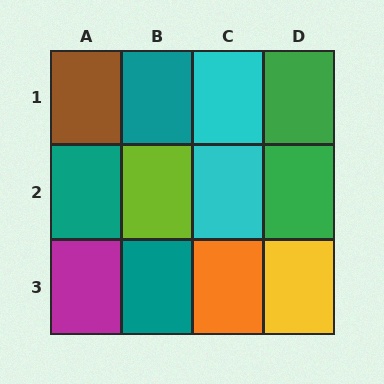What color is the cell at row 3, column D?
Yellow.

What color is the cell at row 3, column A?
Magenta.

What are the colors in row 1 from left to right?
Brown, teal, cyan, green.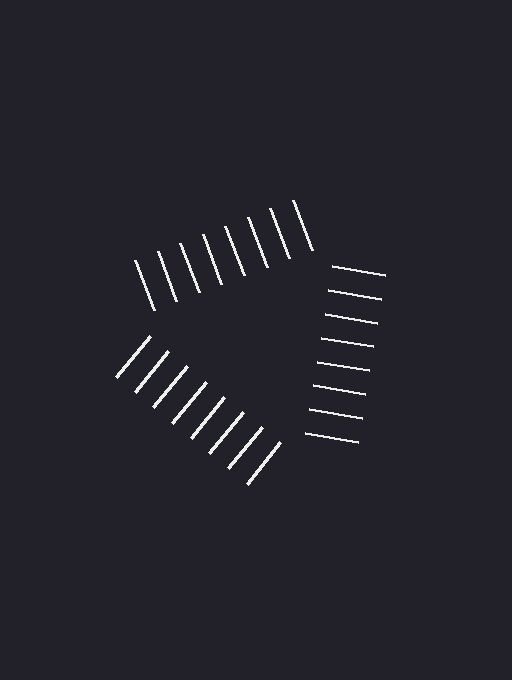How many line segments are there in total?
24 — 8 along each of the 3 edges.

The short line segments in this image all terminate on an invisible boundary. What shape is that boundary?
An illusory triangle — the line segments terminate on its edges but no continuous stroke is drawn.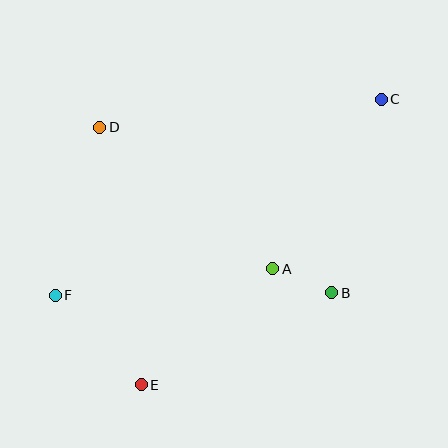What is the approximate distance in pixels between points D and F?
The distance between D and F is approximately 174 pixels.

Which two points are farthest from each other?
Points C and F are farthest from each other.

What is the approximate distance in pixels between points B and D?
The distance between B and D is approximately 285 pixels.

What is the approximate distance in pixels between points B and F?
The distance between B and F is approximately 276 pixels.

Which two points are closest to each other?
Points A and B are closest to each other.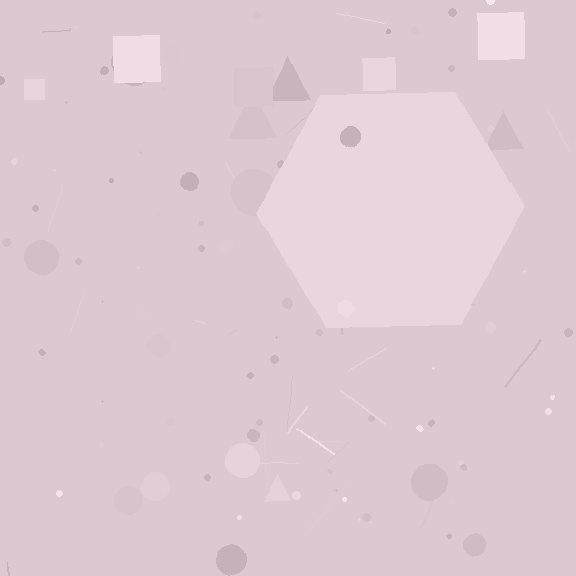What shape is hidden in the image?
A hexagon is hidden in the image.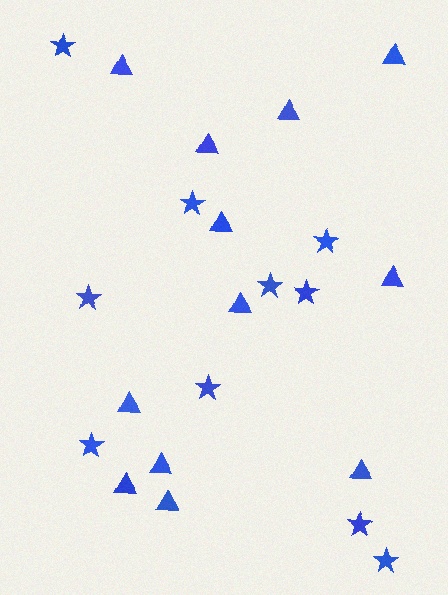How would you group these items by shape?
There are 2 groups: one group of triangles (12) and one group of stars (10).